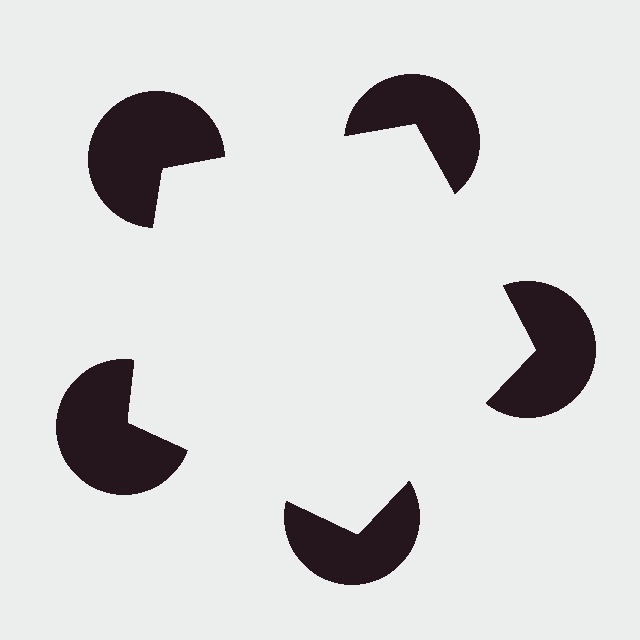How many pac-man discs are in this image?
There are 5 — one at each vertex of the illusory pentagon.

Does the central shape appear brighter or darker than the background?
It typically appears slightly brighter than the background, even though no actual brightness change is drawn.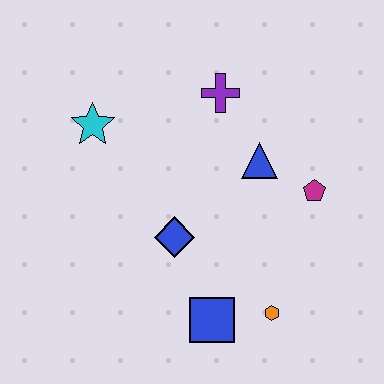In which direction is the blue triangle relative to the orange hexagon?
The blue triangle is above the orange hexagon.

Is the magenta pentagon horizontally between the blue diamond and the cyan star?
No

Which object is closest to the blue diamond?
The blue square is closest to the blue diamond.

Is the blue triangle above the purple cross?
No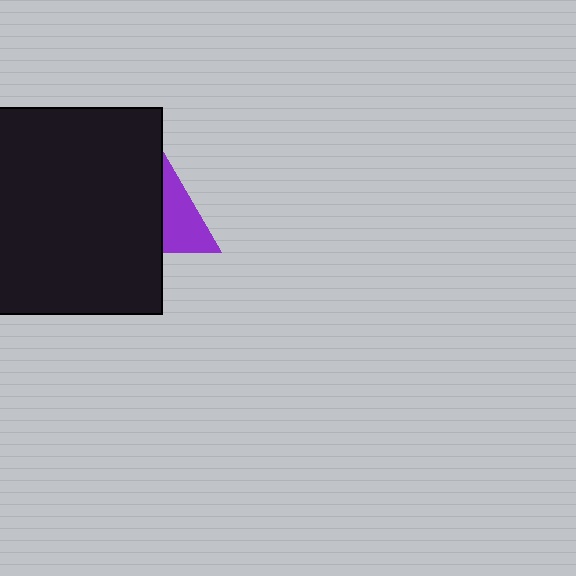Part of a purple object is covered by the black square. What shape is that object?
It is a triangle.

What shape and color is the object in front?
The object in front is a black square.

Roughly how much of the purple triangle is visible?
A small part of it is visible (roughly 36%).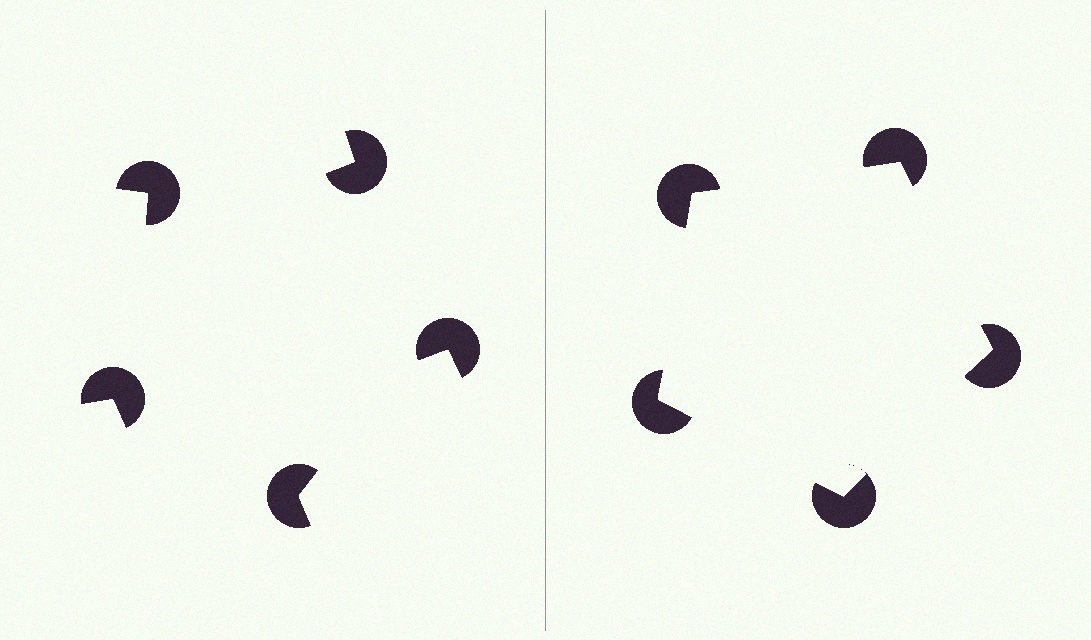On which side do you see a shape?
An illusory pentagon appears on the right side. On the left side the wedge cuts are rotated, so no coherent shape forms.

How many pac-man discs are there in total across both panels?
10 — 5 on each side.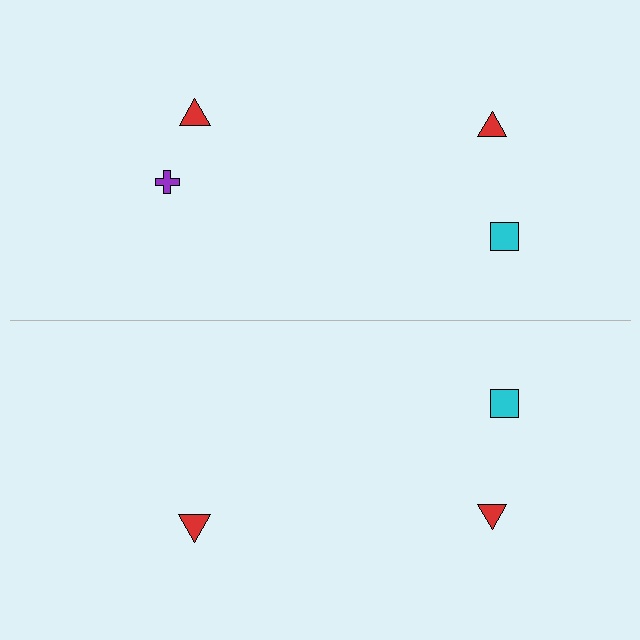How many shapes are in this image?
There are 7 shapes in this image.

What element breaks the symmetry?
A purple cross is missing from the bottom side.